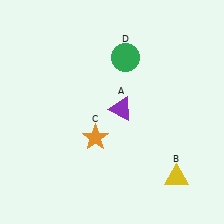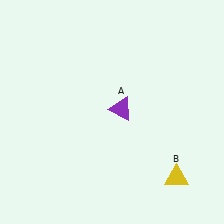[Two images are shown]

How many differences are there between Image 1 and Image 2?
There are 2 differences between the two images.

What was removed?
The green circle (D), the orange star (C) were removed in Image 2.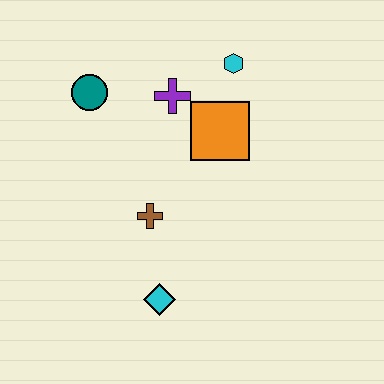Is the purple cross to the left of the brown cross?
No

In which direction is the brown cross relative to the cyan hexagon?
The brown cross is below the cyan hexagon.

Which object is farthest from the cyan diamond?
The cyan hexagon is farthest from the cyan diamond.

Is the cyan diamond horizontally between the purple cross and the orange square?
No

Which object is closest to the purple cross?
The orange square is closest to the purple cross.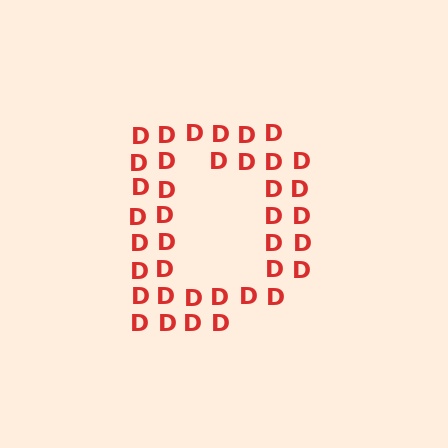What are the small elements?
The small elements are letter D's.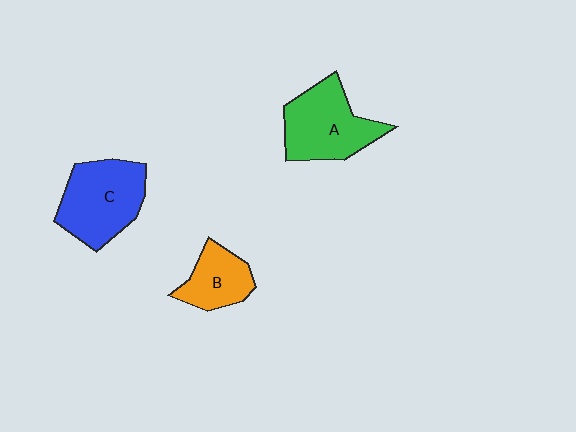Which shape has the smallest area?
Shape B (orange).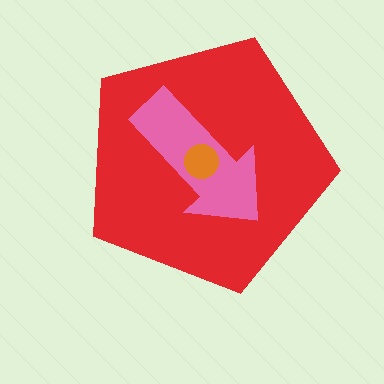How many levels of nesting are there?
3.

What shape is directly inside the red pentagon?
The pink arrow.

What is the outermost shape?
The red pentagon.